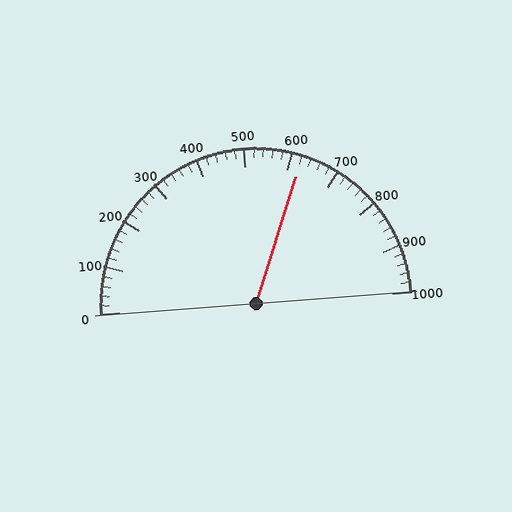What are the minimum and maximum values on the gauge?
The gauge ranges from 0 to 1000.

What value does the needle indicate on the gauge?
The needle indicates approximately 620.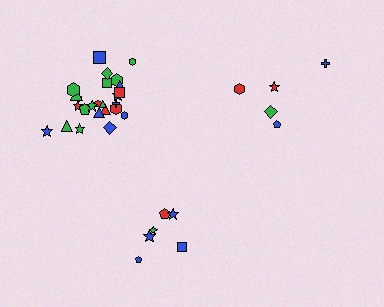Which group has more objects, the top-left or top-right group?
The top-left group.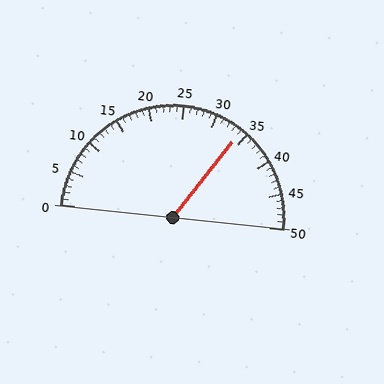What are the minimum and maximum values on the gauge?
The gauge ranges from 0 to 50.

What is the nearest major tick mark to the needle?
The nearest major tick mark is 35.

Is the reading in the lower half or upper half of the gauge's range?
The reading is in the upper half of the range (0 to 50).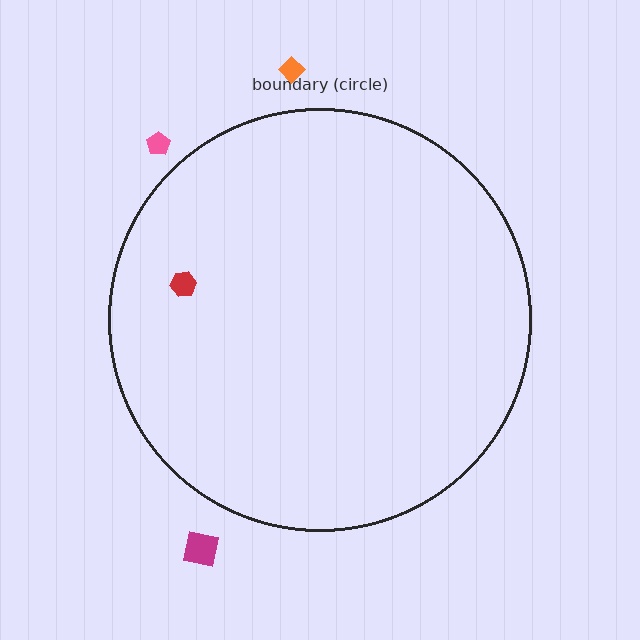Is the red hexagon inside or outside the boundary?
Inside.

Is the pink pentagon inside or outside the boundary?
Outside.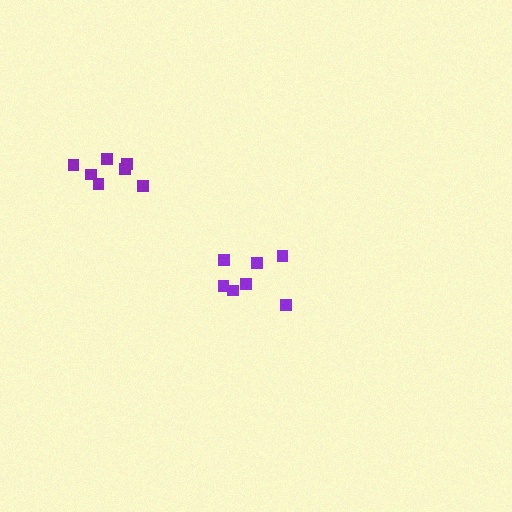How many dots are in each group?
Group 1: 7 dots, Group 2: 7 dots (14 total).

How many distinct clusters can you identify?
There are 2 distinct clusters.